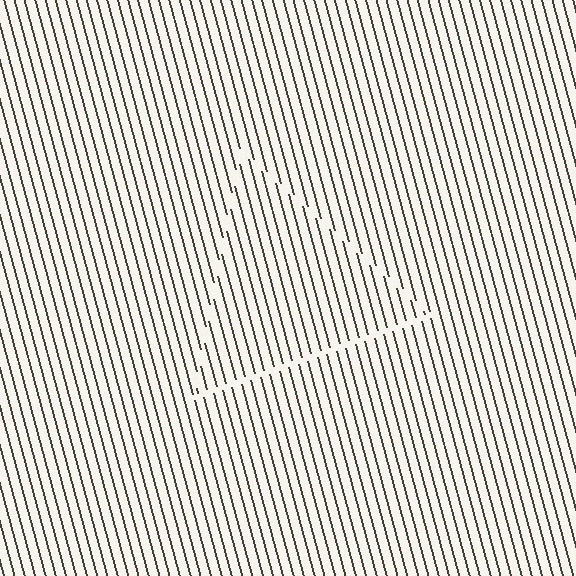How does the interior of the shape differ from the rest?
The interior of the shape contains the same grating, shifted by half a period — the contour is defined by the phase discontinuity where line-ends from the inner and outer gratings abut.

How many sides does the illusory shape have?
3 sides — the line-ends trace a triangle.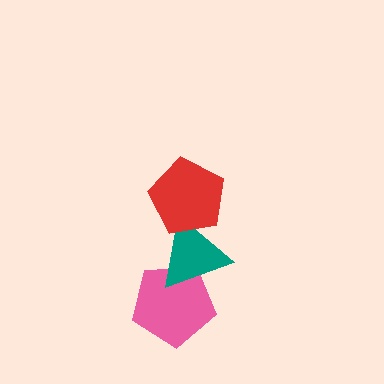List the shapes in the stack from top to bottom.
From top to bottom: the red pentagon, the teal triangle, the pink pentagon.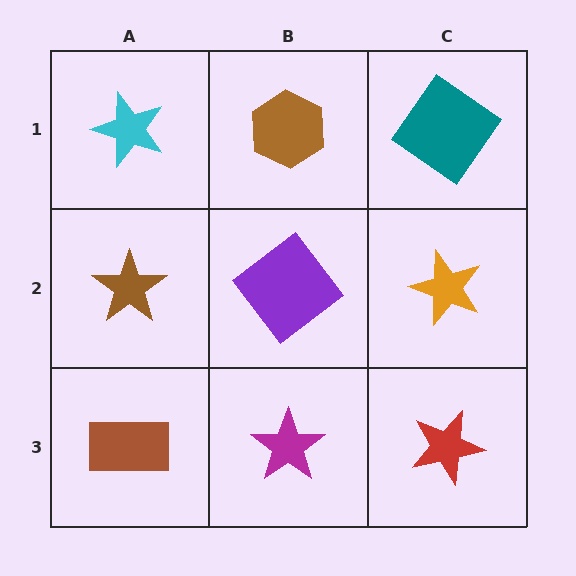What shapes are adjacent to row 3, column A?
A brown star (row 2, column A), a magenta star (row 3, column B).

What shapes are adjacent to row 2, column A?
A cyan star (row 1, column A), a brown rectangle (row 3, column A), a purple diamond (row 2, column B).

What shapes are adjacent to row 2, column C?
A teal diamond (row 1, column C), a red star (row 3, column C), a purple diamond (row 2, column B).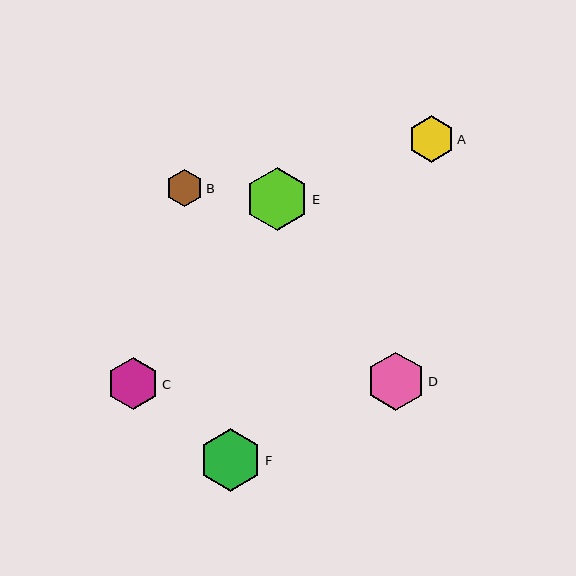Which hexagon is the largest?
Hexagon E is the largest with a size of approximately 63 pixels.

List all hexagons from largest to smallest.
From largest to smallest: E, F, D, C, A, B.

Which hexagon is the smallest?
Hexagon B is the smallest with a size of approximately 37 pixels.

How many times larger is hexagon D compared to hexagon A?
Hexagon D is approximately 1.3 times the size of hexagon A.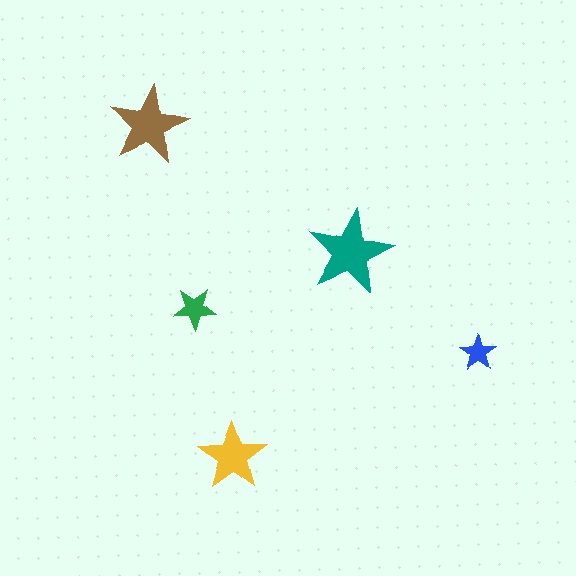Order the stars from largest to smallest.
the teal one, the brown one, the yellow one, the green one, the blue one.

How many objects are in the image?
There are 5 objects in the image.